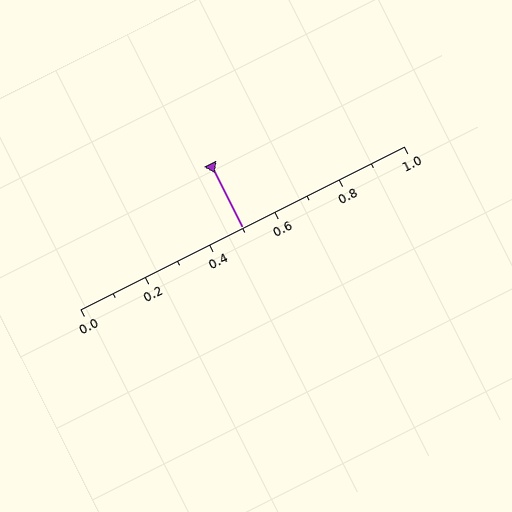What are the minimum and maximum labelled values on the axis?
The axis runs from 0.0 to 1.0.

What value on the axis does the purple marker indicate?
The marker indicates approximately 0.5.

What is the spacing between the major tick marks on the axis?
The major ticks are spaced 0.2 apart.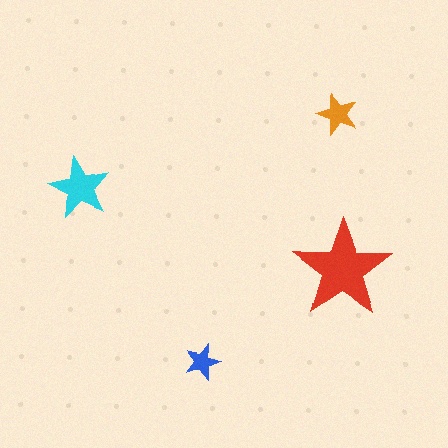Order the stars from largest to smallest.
the red one, the cyan one, the orange one, the blue one.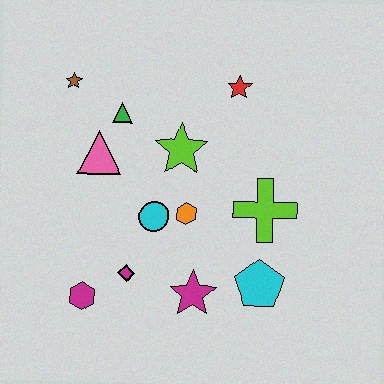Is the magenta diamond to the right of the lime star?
No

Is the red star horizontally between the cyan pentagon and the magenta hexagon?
Yes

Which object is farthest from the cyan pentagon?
The brown star is farthest from the cyan pentagon.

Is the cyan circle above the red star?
No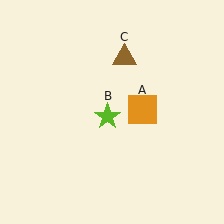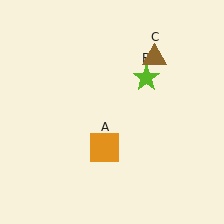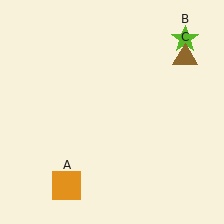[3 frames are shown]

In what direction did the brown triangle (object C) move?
The brown triangle (object C) moved right.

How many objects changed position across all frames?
3 objects changed position: orange square (object A), lime star (object B), brown triangle (object C).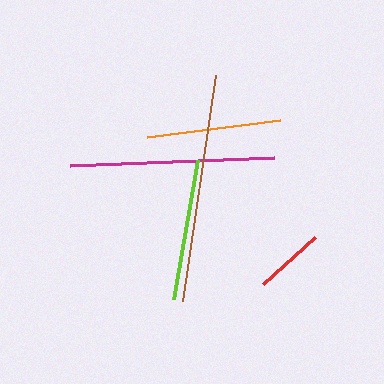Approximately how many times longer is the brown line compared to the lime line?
The brown line is approximately 1.6 times the length of the lime line.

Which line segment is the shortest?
The red line is the shortest at approximately 71 pixels.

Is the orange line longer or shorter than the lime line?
The lime line is longer than the orange line.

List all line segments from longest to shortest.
From longest to shortest: brown, magenta, lime, orange, red.